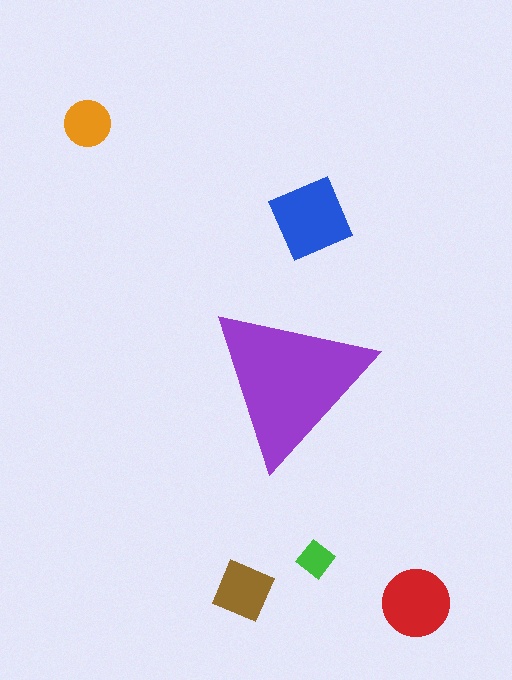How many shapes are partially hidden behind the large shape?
0 shapes are partially hidden.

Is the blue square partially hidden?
No, the blue square is fully visible.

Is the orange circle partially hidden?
No, the orange circle is fully visible.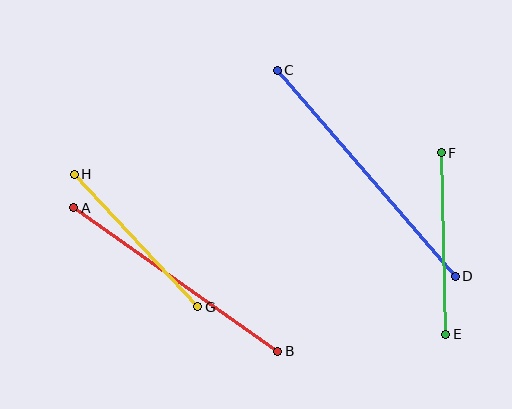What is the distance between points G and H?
The distance is approximately 181 pixels.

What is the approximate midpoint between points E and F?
The midpoint is at approximately (443, 243) pixels.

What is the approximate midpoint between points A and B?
The midpoint is at approximately (176, 279) pixels.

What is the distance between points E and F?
The distance is approximately 181 pixels.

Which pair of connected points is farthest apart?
Points C and D are farthest apart.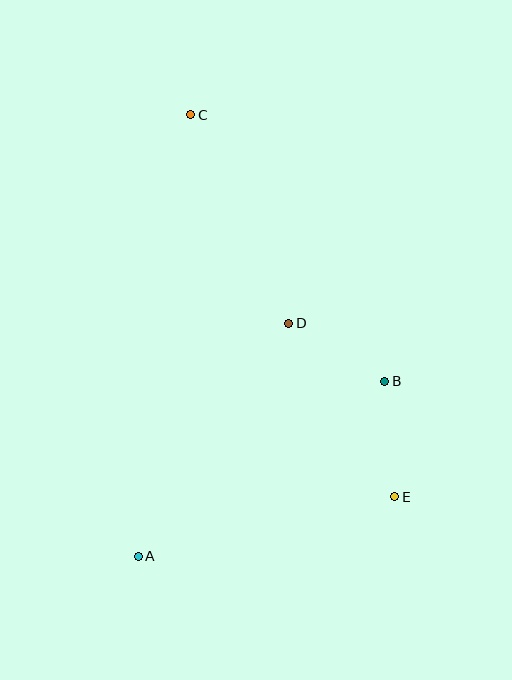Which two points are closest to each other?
Points B and D are closest to each other.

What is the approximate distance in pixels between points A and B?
The distance between A and B is approximately 302 pixels.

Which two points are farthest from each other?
Points A and C are farthest from each other.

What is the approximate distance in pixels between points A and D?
The distance between A and D is approximately 277 pixels.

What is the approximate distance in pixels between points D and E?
The distance between D and E is approximately 204 pixels.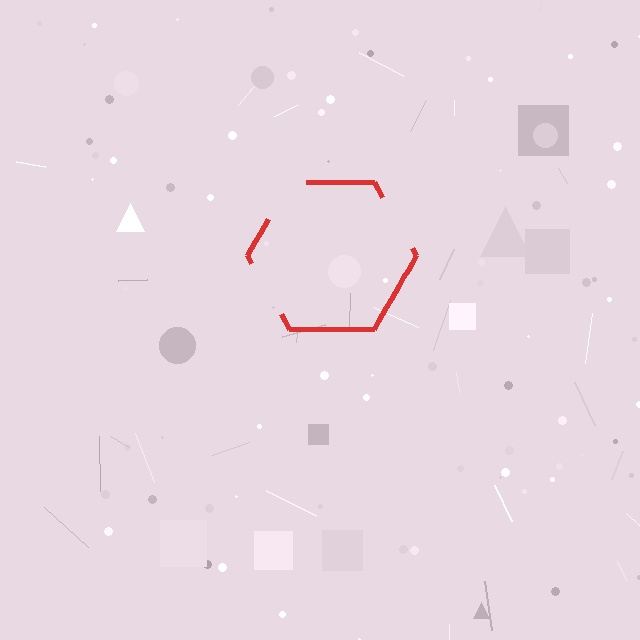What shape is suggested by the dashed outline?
The dashed outline suggests a hexagon.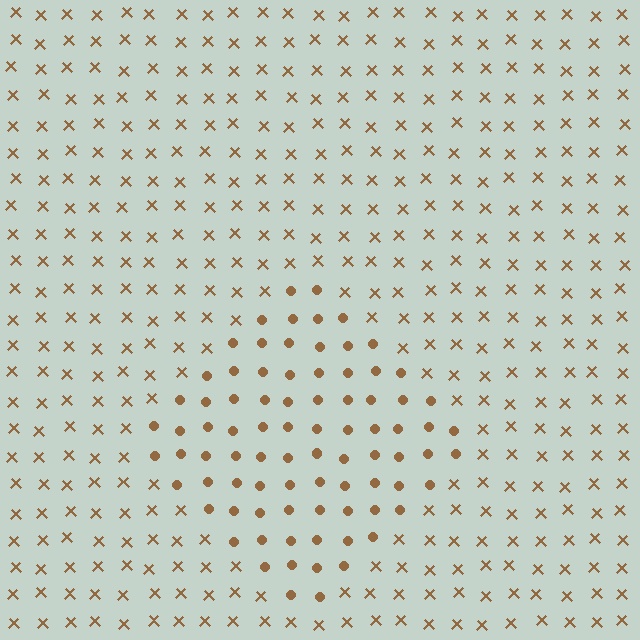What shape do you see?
I see a diamond.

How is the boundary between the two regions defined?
The boundary is defined by a change in element shape: circles inside vs. X marks outside. All elements share the same color and spacing.